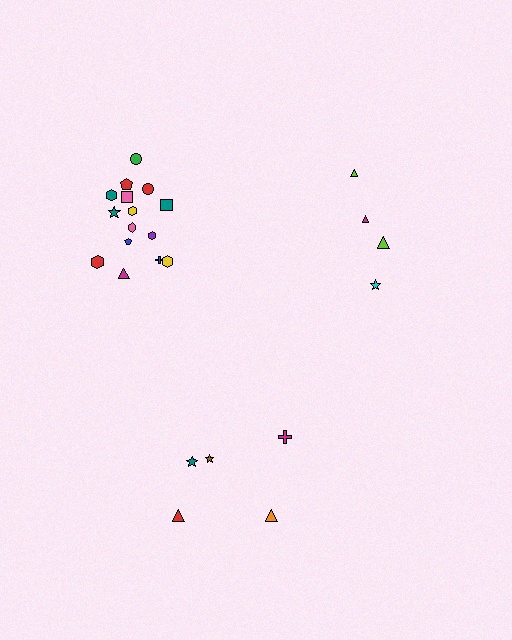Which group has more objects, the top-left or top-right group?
The top-left group.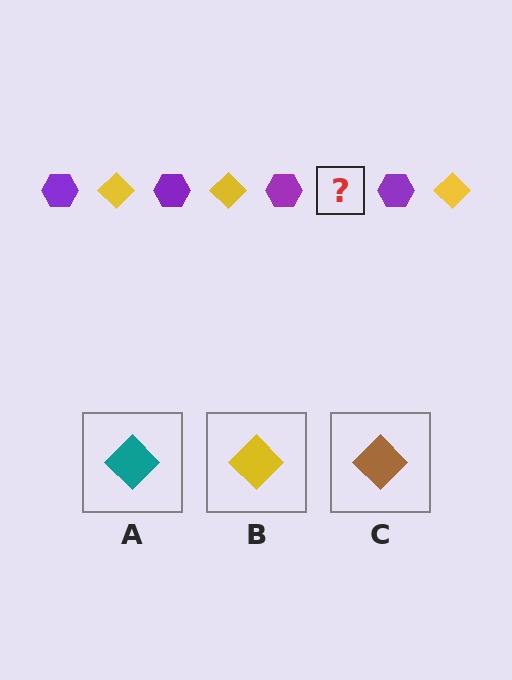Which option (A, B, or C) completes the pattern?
B.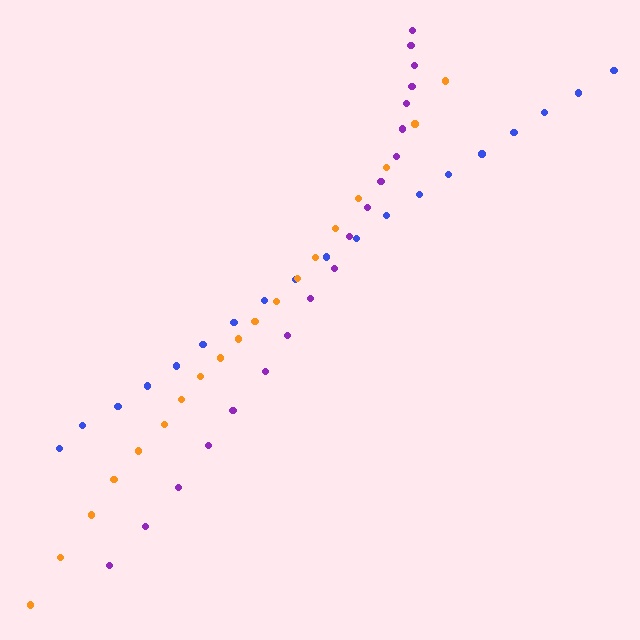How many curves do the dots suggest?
There are 3 distinct paths.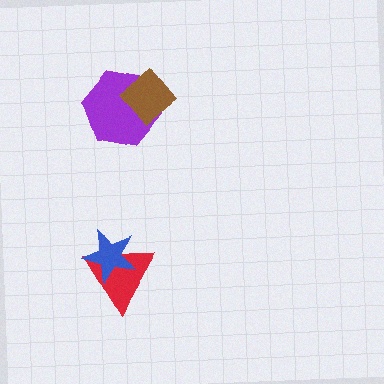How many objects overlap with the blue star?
1 object overlaps with the blue star.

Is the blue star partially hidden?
No, no other shape covers it.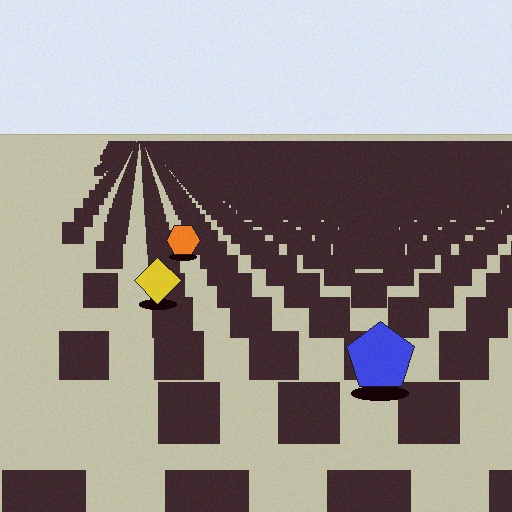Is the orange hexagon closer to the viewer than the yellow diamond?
No. The yellow diamond is closer — you can tell from the texture gradient: the ground texture is coarser near it.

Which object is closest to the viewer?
The blue pentagon is closest. The texture marks near it are larger and more spread out.